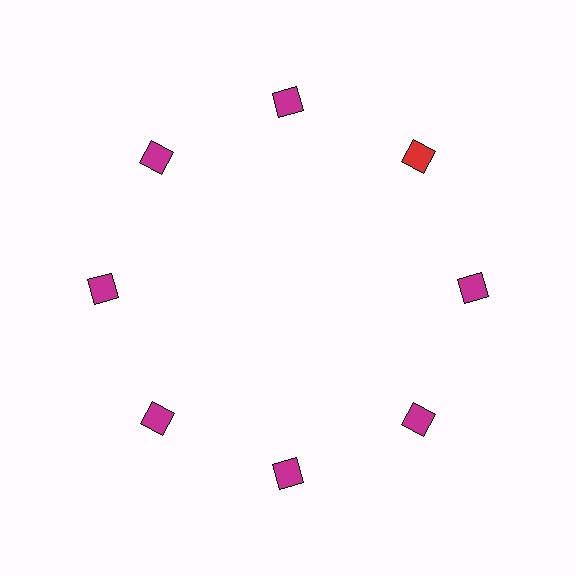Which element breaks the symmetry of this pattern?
The red diamond at roughly the 2 o'clock position breaks the symmetry. All other shapes are magenta diamonds.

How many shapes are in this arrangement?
There are 8 shapes arranged in a ring pattern.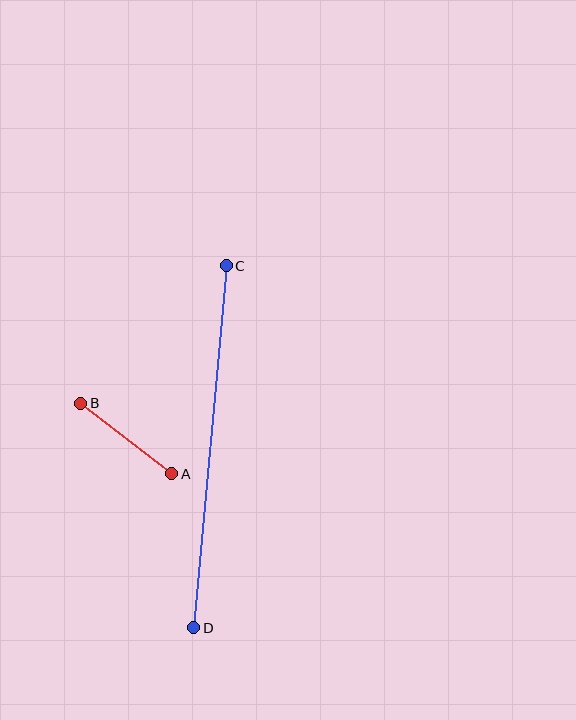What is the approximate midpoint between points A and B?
The midpoint is at approximately (126, 439) pixels.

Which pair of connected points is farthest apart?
Points C and D are farthest apart.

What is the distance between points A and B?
The distance is approximately 115 pixels.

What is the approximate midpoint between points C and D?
The midpoint is at approximately (210, 447) pixels.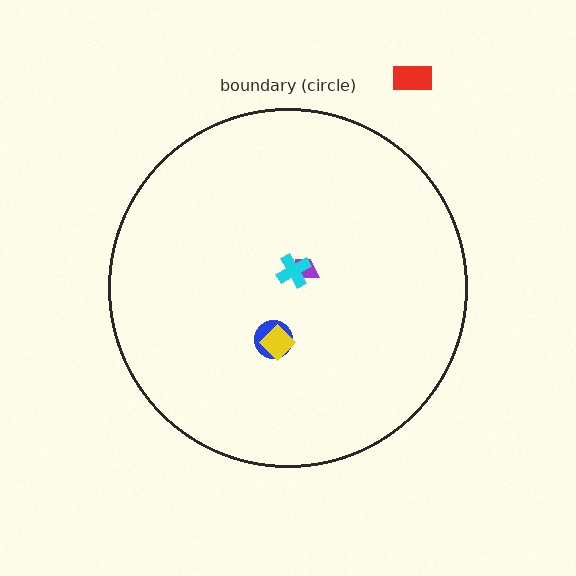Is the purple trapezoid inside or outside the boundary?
Inside.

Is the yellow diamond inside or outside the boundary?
Inside.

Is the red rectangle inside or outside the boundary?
Outside.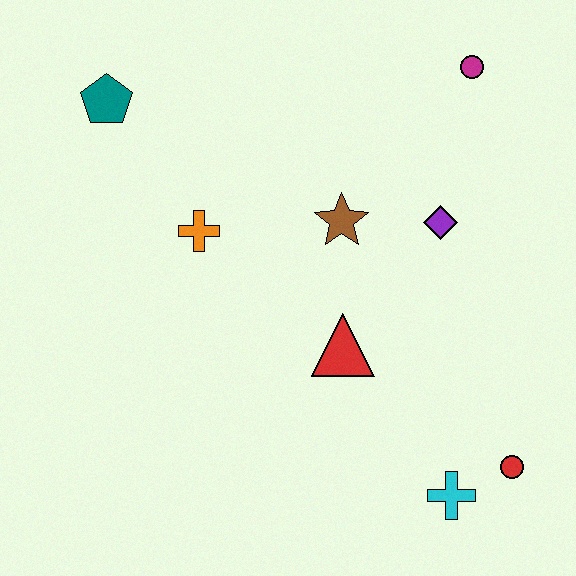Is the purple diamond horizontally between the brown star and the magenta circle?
Yes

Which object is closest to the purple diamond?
The brown star is closest to the purple diamond.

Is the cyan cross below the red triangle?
Yes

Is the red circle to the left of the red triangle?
No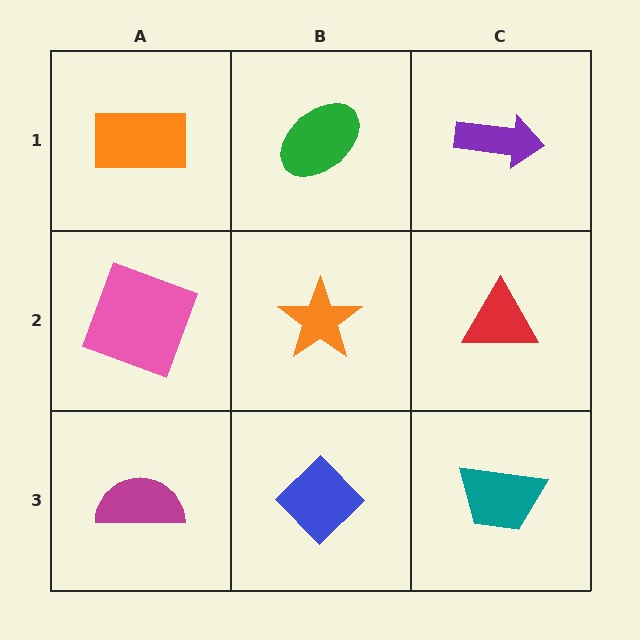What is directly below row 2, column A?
A magenta semicircle.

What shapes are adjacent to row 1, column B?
An orange star (row 2, column B), an orange rectangle (row 1, column A), a purple arrow (row 1, column C).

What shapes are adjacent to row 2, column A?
An orange rectangle (row 1, column A), a magenta semicircle (row 3, column A), an orange star (row 2, column B).